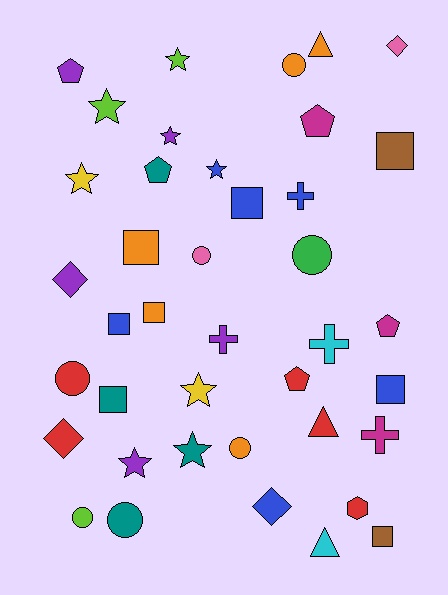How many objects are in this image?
There are 40 objects.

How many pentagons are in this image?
There are 5 pentagons.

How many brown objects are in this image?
There are 2 brown objects.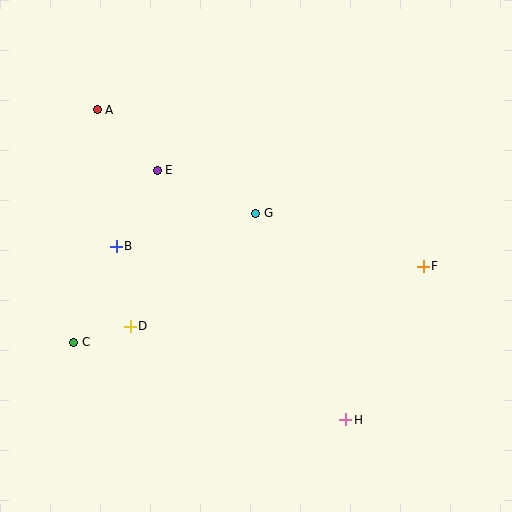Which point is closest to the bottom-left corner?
Point C is closest to the bottom-left corner.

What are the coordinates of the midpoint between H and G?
The midpoint between H and G is at (301, 317).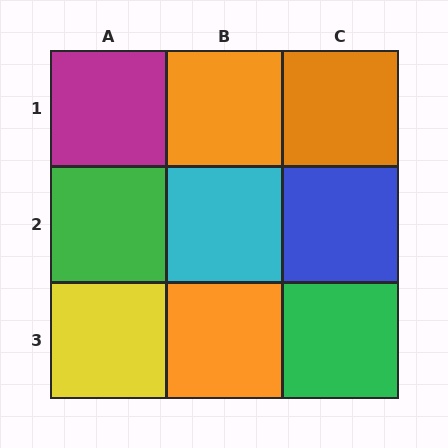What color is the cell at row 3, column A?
Yellow.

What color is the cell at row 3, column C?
Green.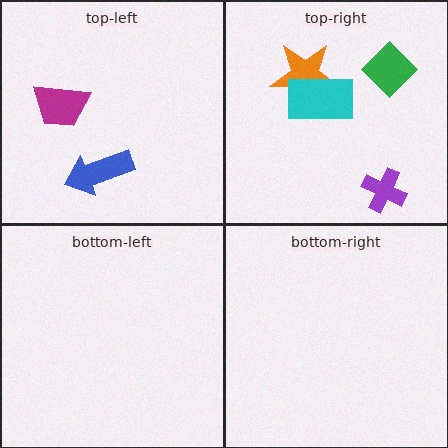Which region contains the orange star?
The top-right region.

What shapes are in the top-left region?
The blue arrow, the magenta trapezoid.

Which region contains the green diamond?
The top-right region.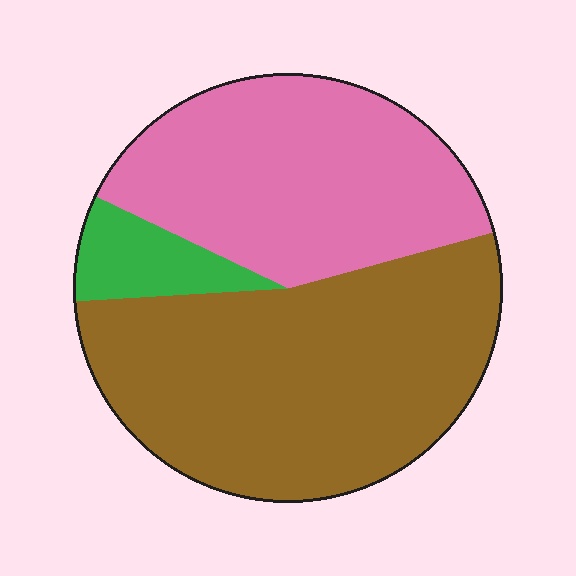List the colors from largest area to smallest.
From largest to smallest: brown, pink, green.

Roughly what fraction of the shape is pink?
Pink takes up about two fifths (2/5) of the shape.